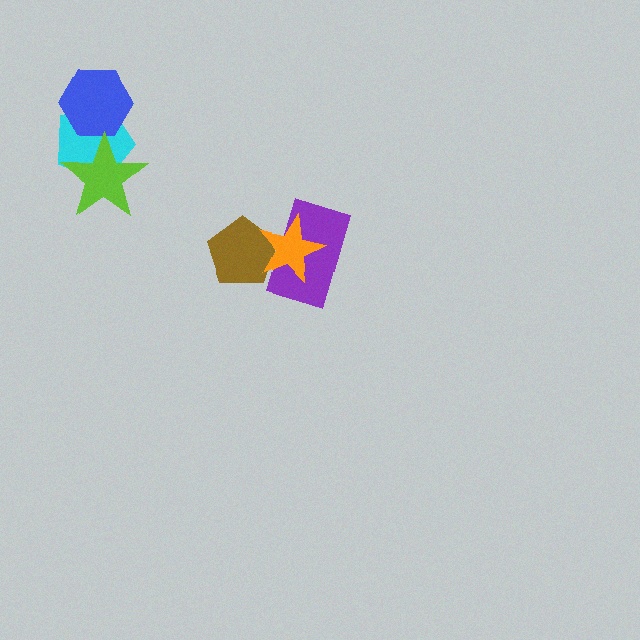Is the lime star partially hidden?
No, no other shape covers it.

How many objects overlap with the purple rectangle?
2 objects overlap with the purple rectangle.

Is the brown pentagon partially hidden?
Yes, it is partially covered by another shape.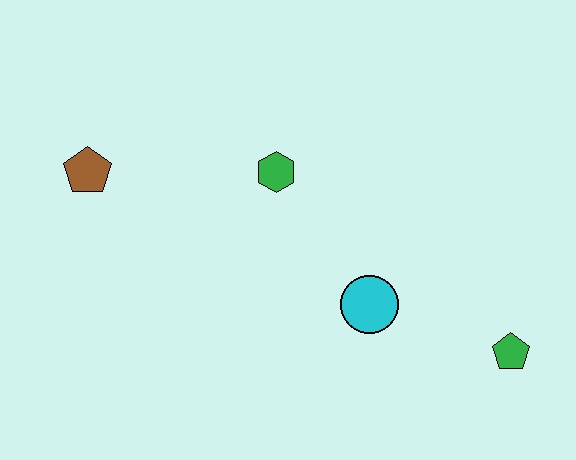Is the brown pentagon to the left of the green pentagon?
Yes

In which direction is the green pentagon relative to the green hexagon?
The green pentagon is to the right of the green hexagon.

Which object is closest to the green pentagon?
The cyan circle is closest to the green pentagon.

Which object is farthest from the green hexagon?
The green pentagon is farthest from the green hexagon.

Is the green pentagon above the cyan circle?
No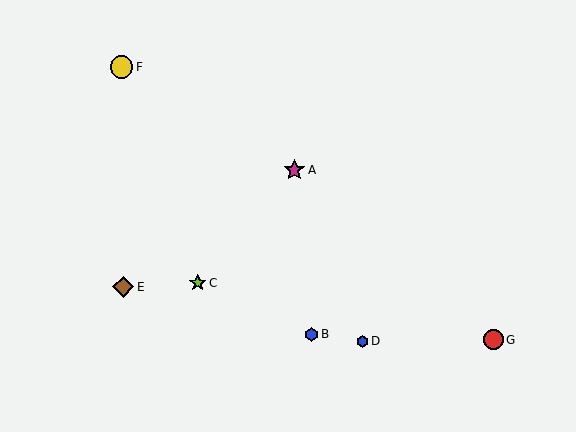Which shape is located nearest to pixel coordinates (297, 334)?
The blue hexagon (labeled B) at (311, 335) is nearest to that location.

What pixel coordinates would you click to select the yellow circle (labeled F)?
Click at (121, 67) to select the yellow circle F.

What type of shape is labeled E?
Shape E is a brown diamond.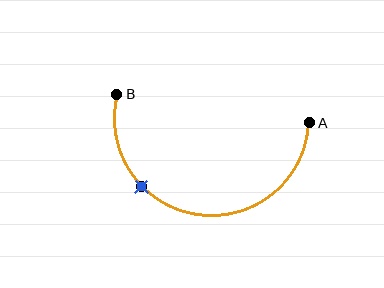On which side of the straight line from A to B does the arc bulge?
The arc bulges below the straight line connecting A and B.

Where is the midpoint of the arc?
The arc midpoint is the point on the curve farthest from the straight line joining A and B. It sits below that line.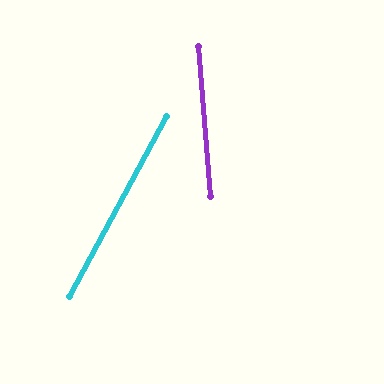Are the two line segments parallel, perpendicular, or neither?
Neither parallel nor perpendicular — they differ by about 33°.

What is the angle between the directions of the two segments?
Approximately 33 degrees.